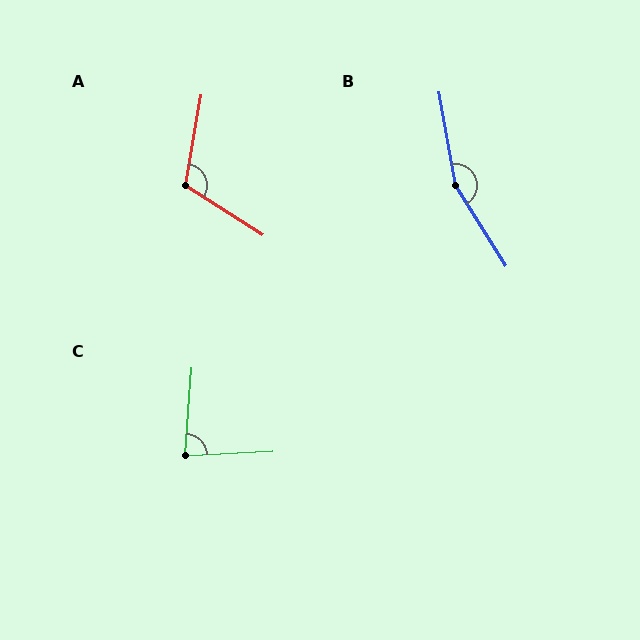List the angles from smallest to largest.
C (83°), A (113°), B (158°).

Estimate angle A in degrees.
Approximately 113 degrees.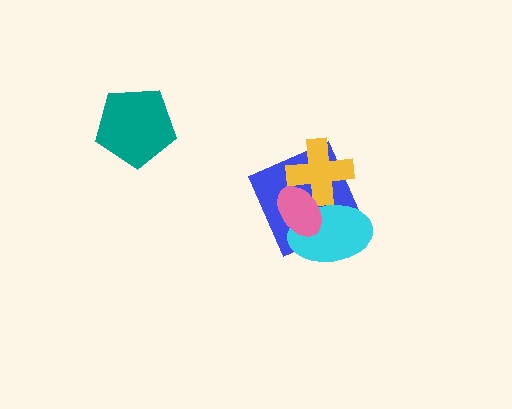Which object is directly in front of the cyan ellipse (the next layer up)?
The yellow cross is directly in front of the cyan ellipse.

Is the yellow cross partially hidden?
Yes, it is partially covered by another shape.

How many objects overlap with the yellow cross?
3 objects overlap with the yellow cross.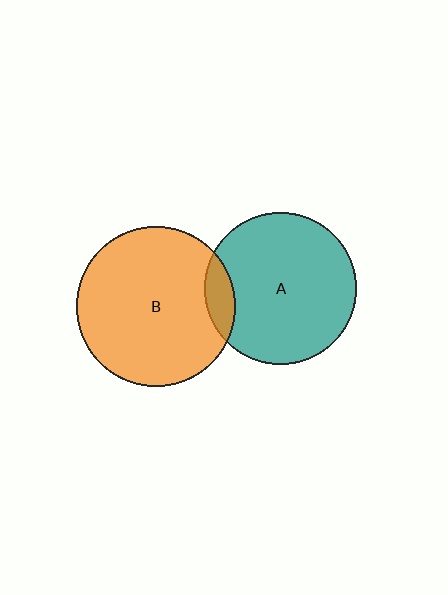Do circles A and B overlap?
Yes.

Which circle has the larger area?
Circle B (orange).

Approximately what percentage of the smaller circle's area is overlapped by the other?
Approximately 10%.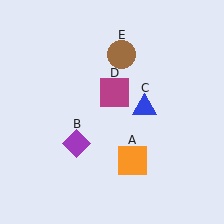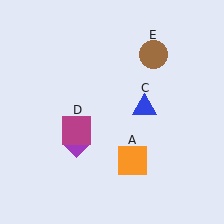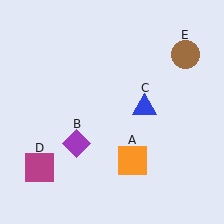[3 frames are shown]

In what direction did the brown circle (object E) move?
The brown circle (object E) moved right.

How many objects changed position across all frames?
2 objects changed position: magenta square (object D), brown circle (object E).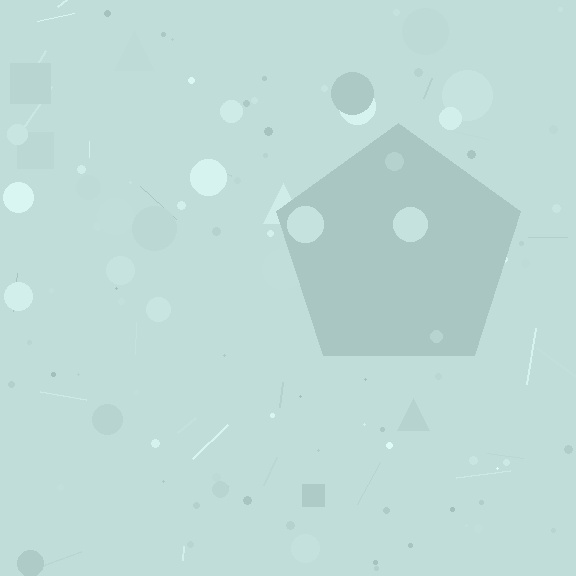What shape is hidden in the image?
A pentagon is hidden in the image.